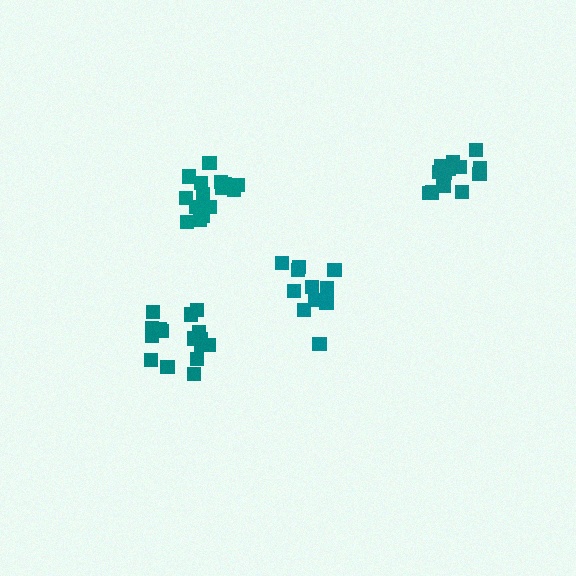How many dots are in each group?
Group 1: 16 dots, Group 2: 15 dots, Group 3: 11 dots, Group 4: 15 dots (57 total).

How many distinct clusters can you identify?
There are 4 distinct clusters.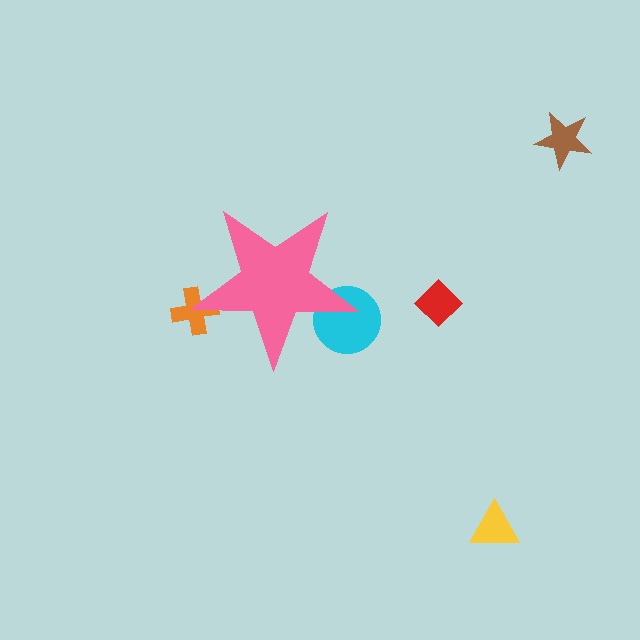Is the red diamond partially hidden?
No, the red diamond is fully visible.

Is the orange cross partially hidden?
Yes, the orange cross is partially hidden behind the pink star.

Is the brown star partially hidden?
No, the brown star is fully visible.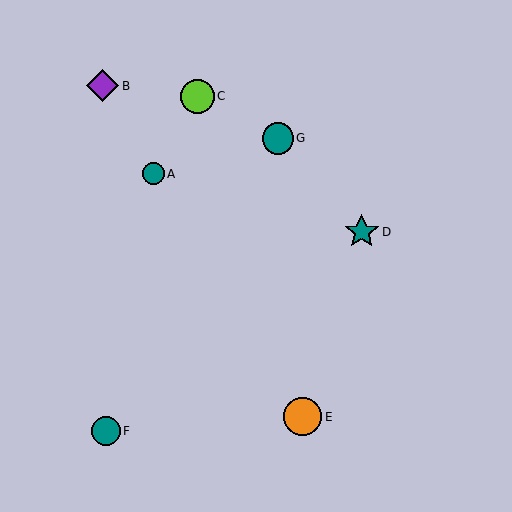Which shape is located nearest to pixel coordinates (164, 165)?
The teal circle (labeled A) at (154, 174) is nearest to that location.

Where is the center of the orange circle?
The center of the orange circle is at (303, 417).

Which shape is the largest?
The orange circle (labeled E) is the largest.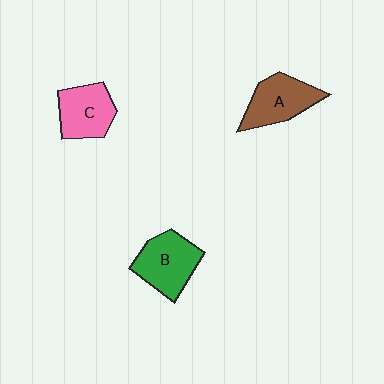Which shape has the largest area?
Shape B (green).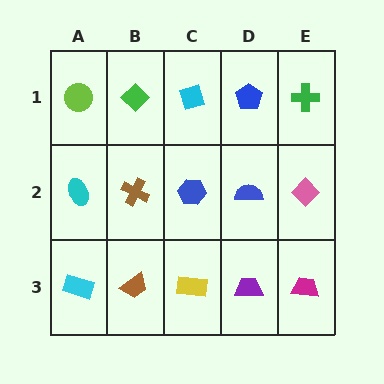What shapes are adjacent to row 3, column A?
A cyan ellipse (row 2, column A), a brown trapezoid (row 3, column B).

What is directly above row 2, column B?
A green diamond.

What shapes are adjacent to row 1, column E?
A pink diamond (row 2, column E), a blue pentagon (row 1, column D).